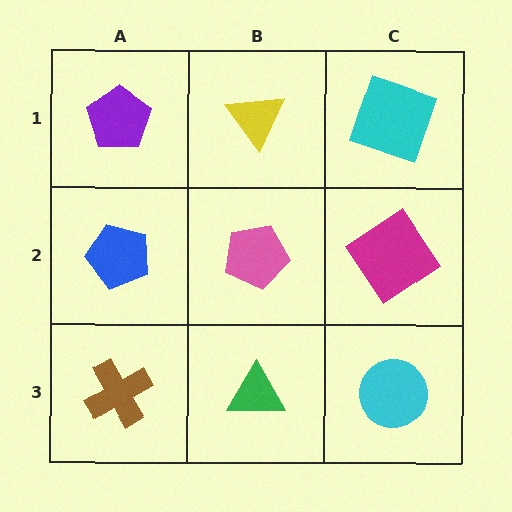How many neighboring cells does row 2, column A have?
3.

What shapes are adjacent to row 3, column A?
A blue pentagon (row 2, column A), a green triangle (row 3, column B).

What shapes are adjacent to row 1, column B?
A pink pentagon (row 2, column B), a purple pentagon (row 1, column A), a cyan square (row 1, column C).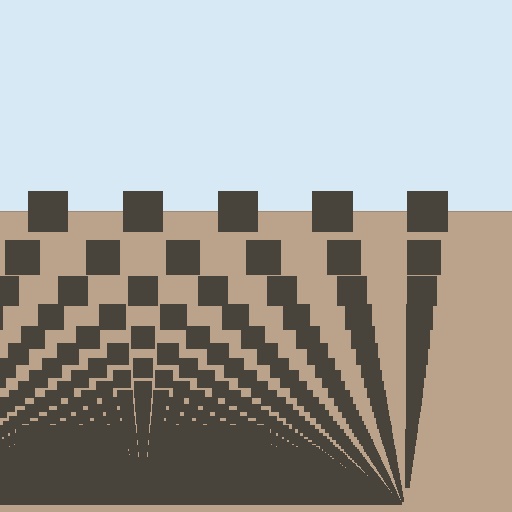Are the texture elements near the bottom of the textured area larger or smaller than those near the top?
Smaller. The gradient is inverted — elements near the bottom are smaller and denser.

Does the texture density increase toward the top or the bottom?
Density increases toward the bottom.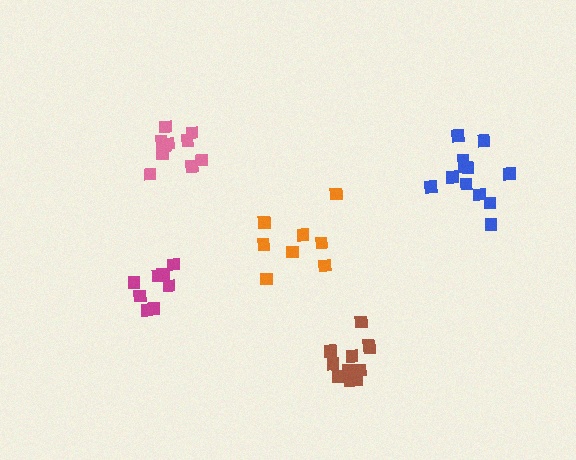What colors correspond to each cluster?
The clusters are colored: brown, orange, magenta, blue, pink.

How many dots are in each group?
Group 1: 12 dots, Group 2: 8 dots, Group 3: 8 dots, Group 4: 12 dots, Group 5: 10 dots (50 total).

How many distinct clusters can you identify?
There are 5 distinct clusters.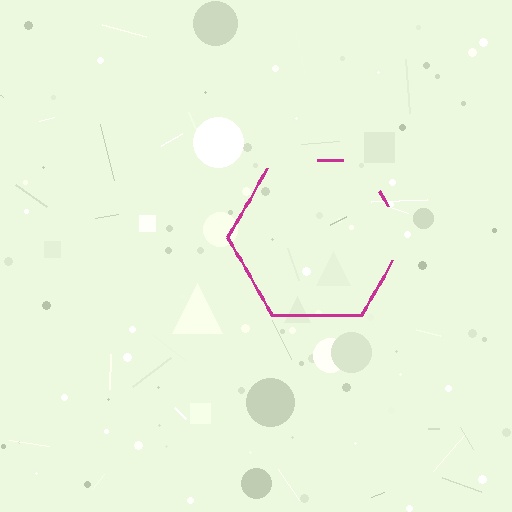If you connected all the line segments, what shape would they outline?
They would outline a hexagon.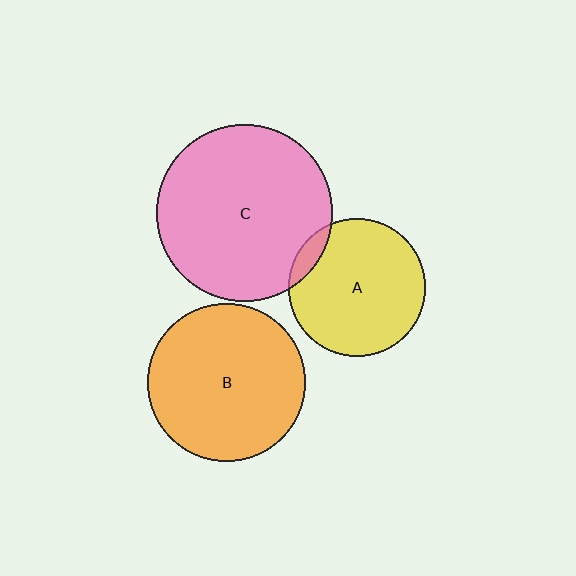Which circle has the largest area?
Circle C (pink).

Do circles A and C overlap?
Yes.